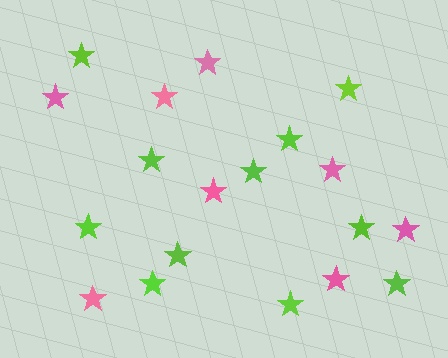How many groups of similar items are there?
There are 2 groups: one group of pink stars (8) and one group of lime stars (11).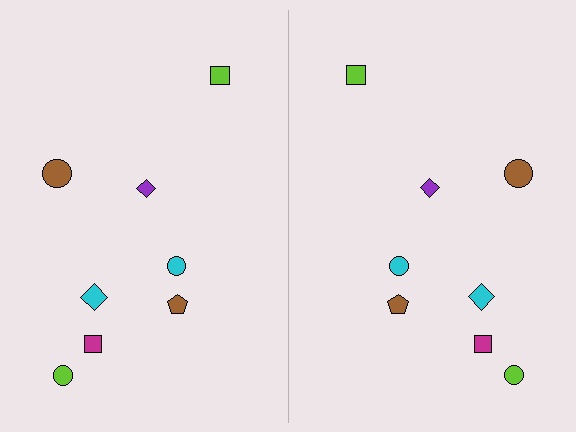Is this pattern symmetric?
Yes, this pattern has bilateral (reflection) symmetry.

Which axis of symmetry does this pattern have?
The pattern has a vertical axis of symmetry running through the center of the image.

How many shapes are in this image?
There are 16 shapes in this image.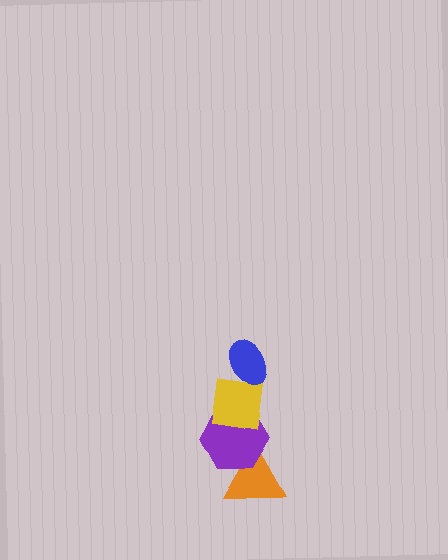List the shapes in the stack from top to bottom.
From top to bottom: the blue ellipse, the yellow square, the purple hexagon, the orange triangle.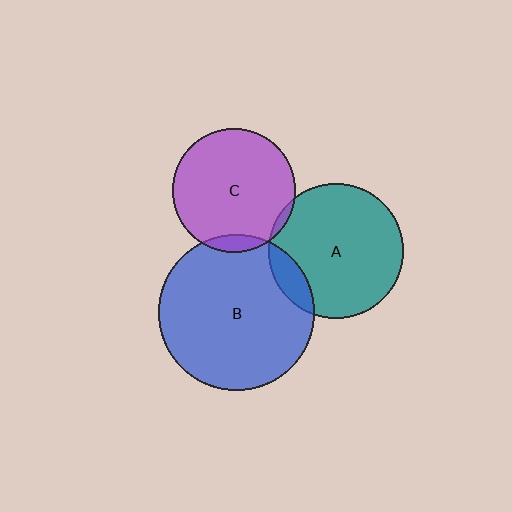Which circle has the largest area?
Circle B (blue).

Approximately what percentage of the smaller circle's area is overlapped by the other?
Approximately 5%.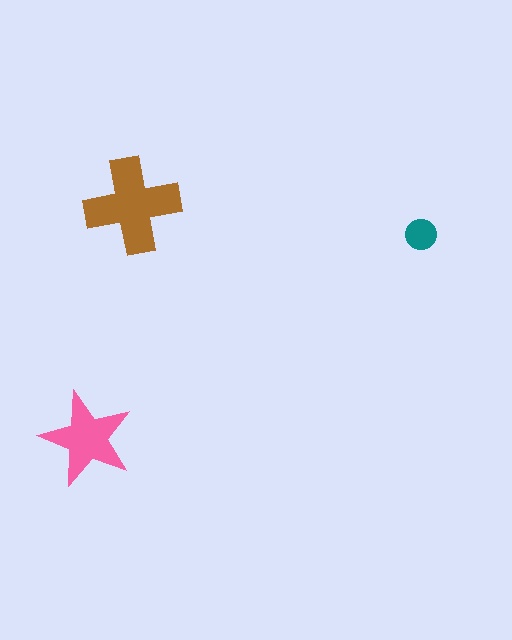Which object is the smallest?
The teal circle.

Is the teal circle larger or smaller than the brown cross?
Smaller.